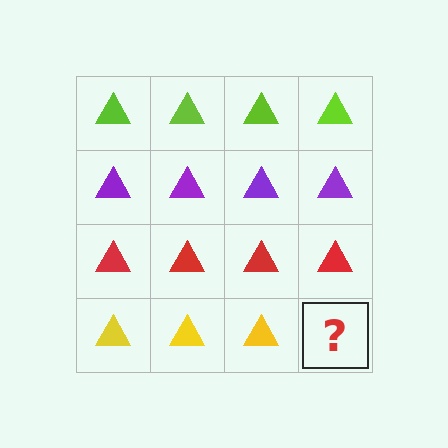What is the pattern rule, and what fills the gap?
The rule is that each row has a consistent color. The gap should be filled with a yellow triangle.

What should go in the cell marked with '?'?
The missing cell should contain a yellow triangle.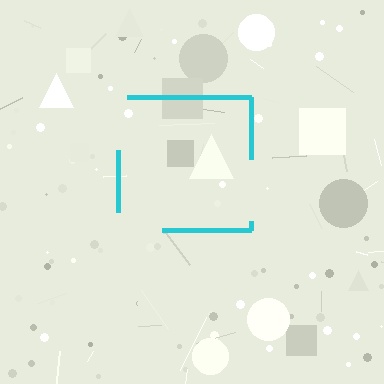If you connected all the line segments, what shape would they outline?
They would outline a square.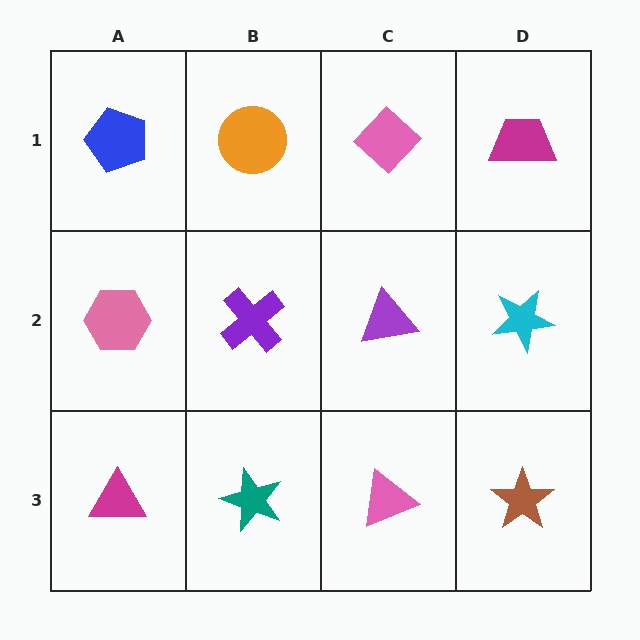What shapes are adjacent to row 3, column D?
A cyan star (row 2, column D), a pink triangle (row 3, column C).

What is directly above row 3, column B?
A purple cross.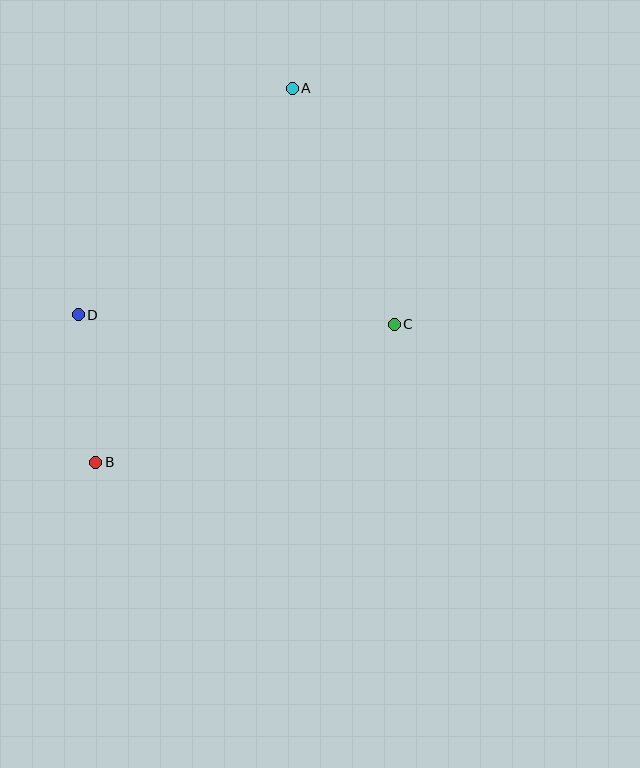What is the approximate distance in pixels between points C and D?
The distance between C and D is approximately 316 pixels.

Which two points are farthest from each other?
Points A and B are farthest from each other.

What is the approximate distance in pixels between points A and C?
The distance between A and C is approximately 257 pixels.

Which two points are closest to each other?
Points B and D are closest to each other.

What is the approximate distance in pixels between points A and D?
The distance between A and D is approximately 312 pixels.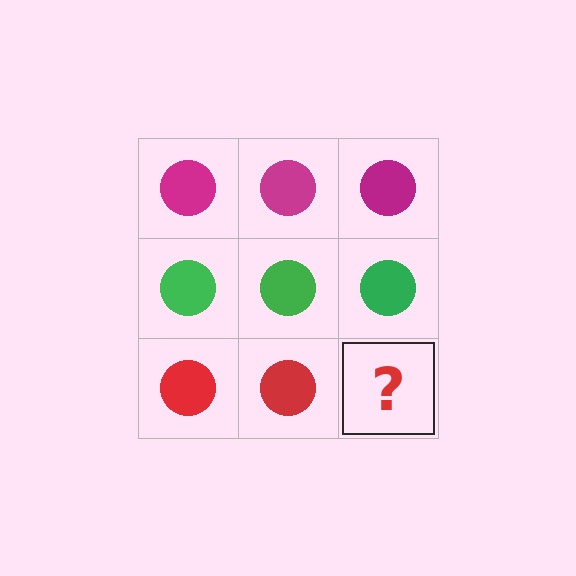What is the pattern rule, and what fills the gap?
The rule is that each row has a consistent color. The gap should be filled with a red circle.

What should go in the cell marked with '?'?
The missing cell should contain a red circle.